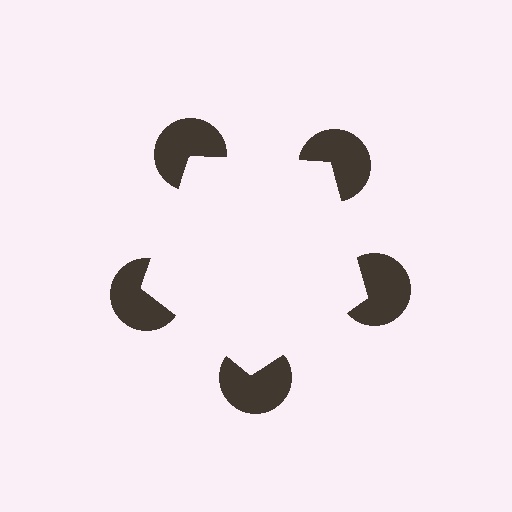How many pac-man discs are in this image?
There are 5 — one at each vertex of the illusory pentagon.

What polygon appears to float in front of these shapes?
An illusory pentagon — its edges are inferred from the aligned wedge cuts in the pac-man discs, not physically drawn.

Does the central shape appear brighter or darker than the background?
It typically appears slightly brighter than the background, even though no actual brightness change is drawn.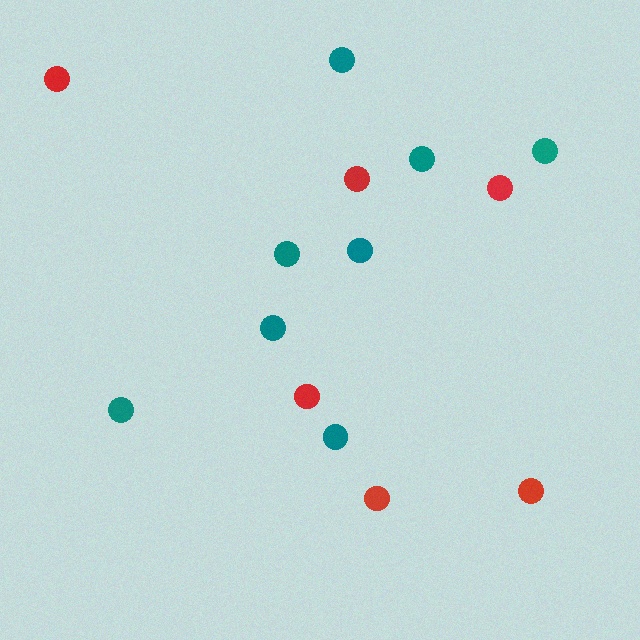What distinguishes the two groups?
There are 2 groups: one group of red circles (6) and one group of teal circles (8).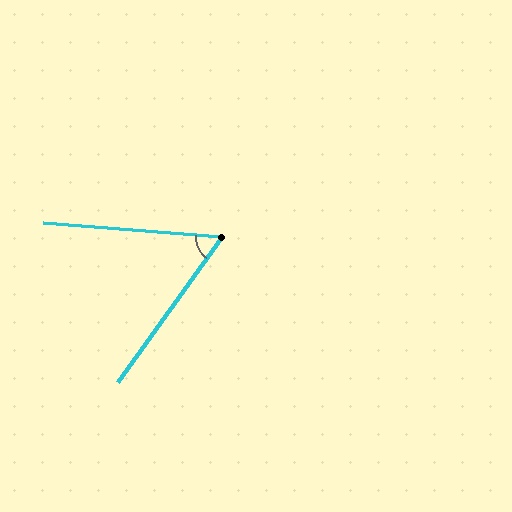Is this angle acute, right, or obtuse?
It is acute.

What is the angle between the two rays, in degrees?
Approximately 59 degrees.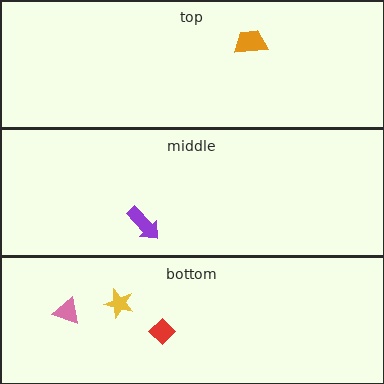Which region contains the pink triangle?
The bottom region.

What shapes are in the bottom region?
The red diamond, the pink triangle, the yellow star.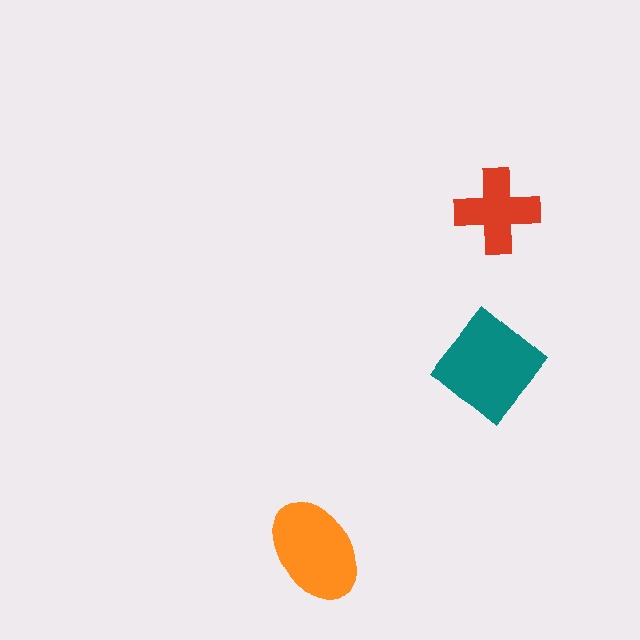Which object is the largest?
The teal diamond.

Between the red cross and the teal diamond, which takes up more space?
The teal diamond.